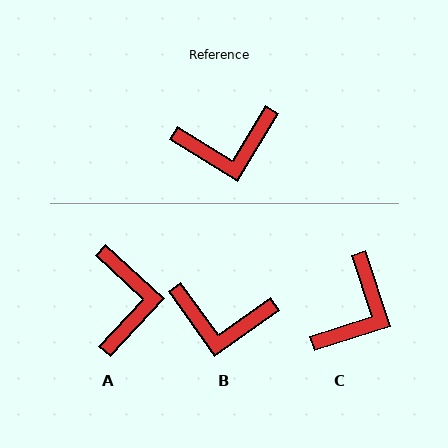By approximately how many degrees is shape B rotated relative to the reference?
Approximately 23 degrees clockwise.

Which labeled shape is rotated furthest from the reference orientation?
A, about 79 degrees away.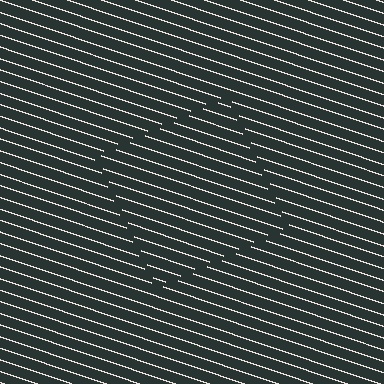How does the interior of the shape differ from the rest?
The interior of the shape contains the same grating, shifted by half a period — the contour is defined by the phase discontinuity where line-ends from the inner and outer gratings abut.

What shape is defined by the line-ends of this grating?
An illusory square. The interior of the shape contains the same grating, shifted by half a period — the contour is defined by the phase discontinuity where line-ends from the inner and outer gratings abut.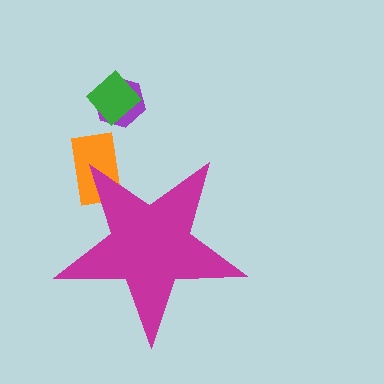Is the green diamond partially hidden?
No, the green diamond is fully visible.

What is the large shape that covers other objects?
A magenta star.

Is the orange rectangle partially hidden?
Yes, the orange rectangle is partially hidden behind the magenta star.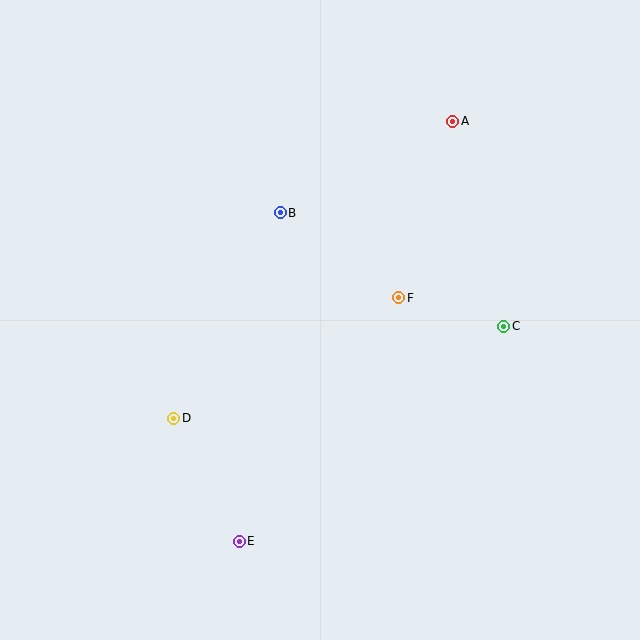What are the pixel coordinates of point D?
Point D is at (174, 418).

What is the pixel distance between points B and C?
The distance between B and C is 251 pixels.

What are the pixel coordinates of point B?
Point B is at (280, 213).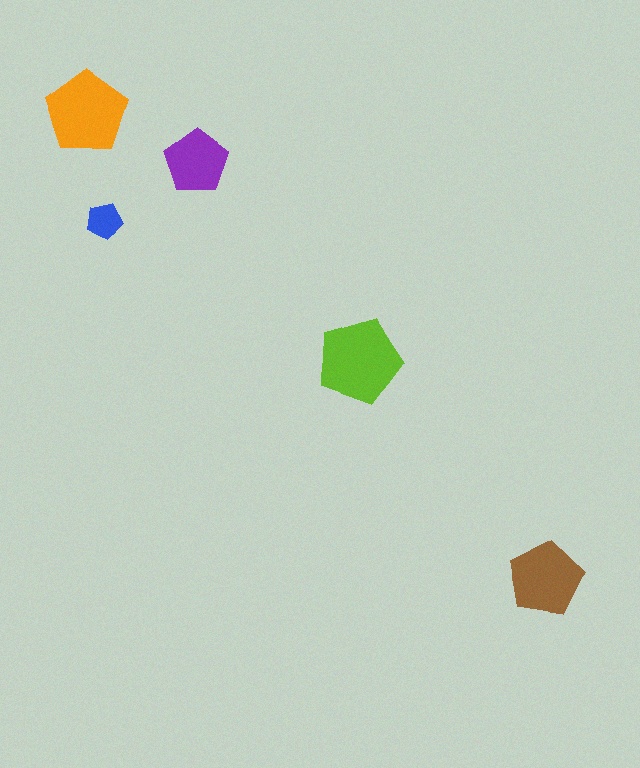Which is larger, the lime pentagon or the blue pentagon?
The lime one.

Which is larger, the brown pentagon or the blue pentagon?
The brown one.